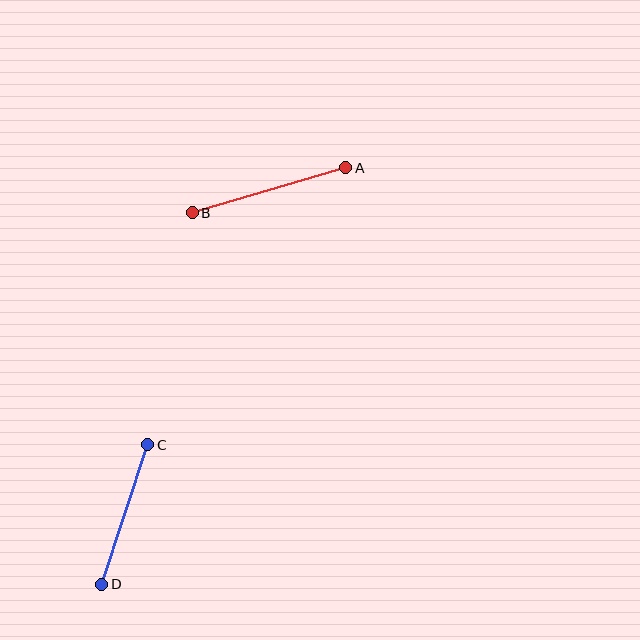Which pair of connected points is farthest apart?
Points A and B are farthest apart.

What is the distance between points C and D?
The distance is approximately 147 pixels.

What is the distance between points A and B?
The distance is approximately 160 pixels.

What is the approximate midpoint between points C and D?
The midpoint is at approximately (125, 514) pixels.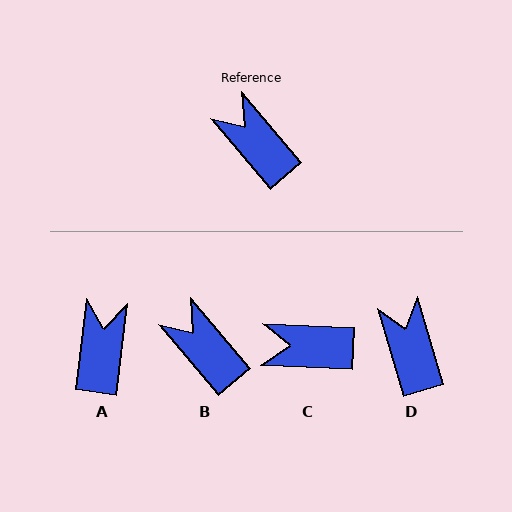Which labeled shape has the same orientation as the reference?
B.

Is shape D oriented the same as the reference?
No, it is off by about 24 degrees.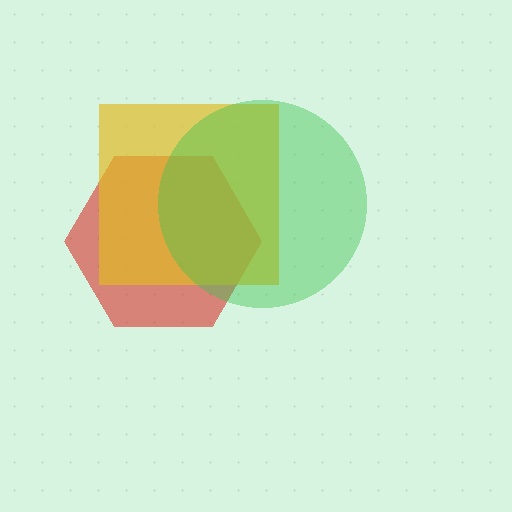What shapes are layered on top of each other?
The layered shapes are: a red hexagon, a yellow square, a green circle.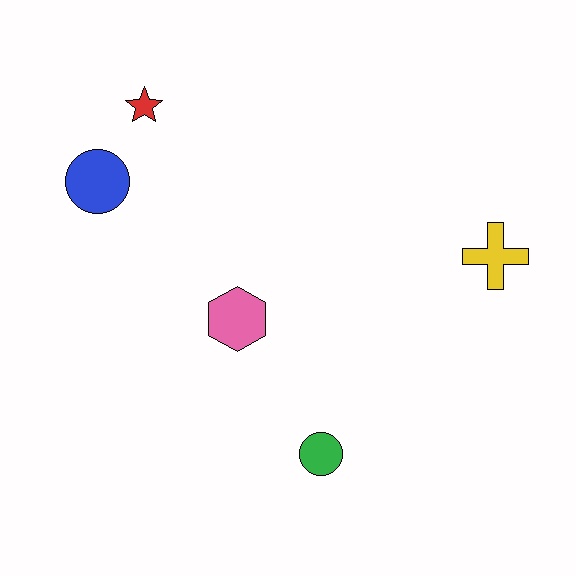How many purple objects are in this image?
There are no purple objects.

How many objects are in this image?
There are 5 objects.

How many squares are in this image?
There are no squares.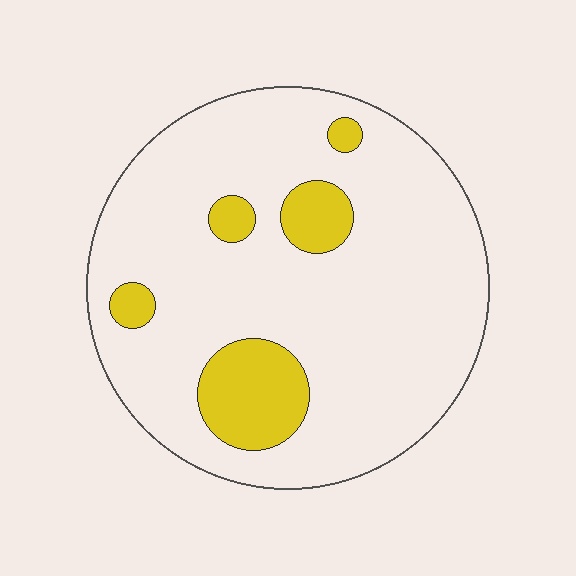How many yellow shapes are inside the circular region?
5.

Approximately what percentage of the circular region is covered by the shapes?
Approximately 15%.